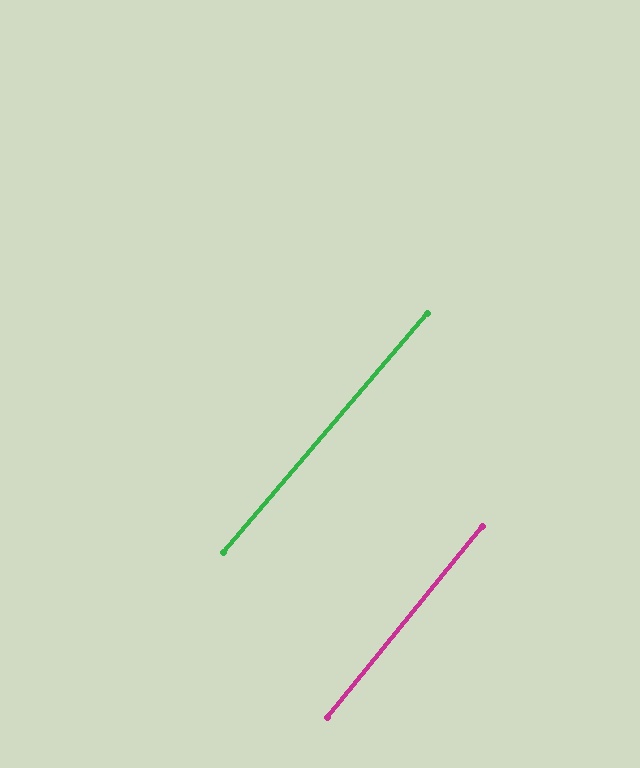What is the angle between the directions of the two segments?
Approximately 1 degree.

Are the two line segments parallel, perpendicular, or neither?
Parallel — their directions differ by only 1.5°.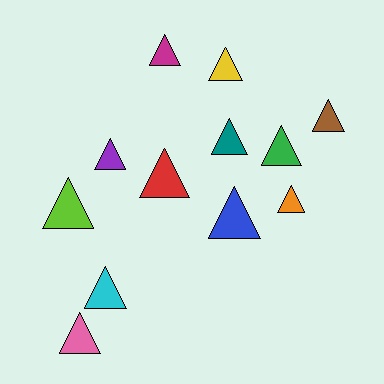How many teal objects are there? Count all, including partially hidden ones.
There is 1 teal object.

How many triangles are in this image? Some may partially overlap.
There are 12 triangles.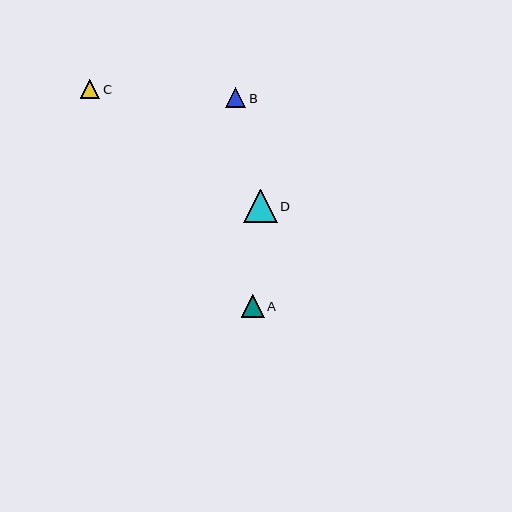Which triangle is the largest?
Triangle D is the largest with a size of approximately 33 pixels.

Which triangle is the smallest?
Triangle C is the smallest with a size of approximately 19 pixels.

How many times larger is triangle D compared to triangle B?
Triangle D is approximately 1.7 times the size of triangle B.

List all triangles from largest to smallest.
From largest to smallest: D, A, B, C.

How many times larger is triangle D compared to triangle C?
Triangle D is approximately 1.7 times the size of triangle C.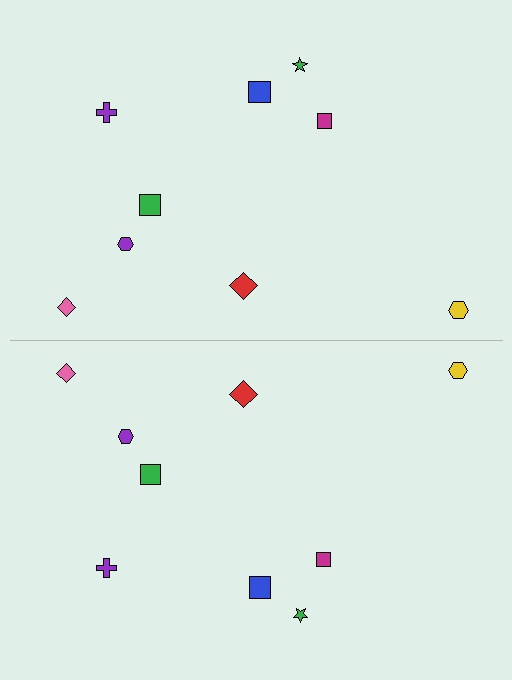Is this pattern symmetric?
Yes, this pattern has bilateral (reflection) symmetry.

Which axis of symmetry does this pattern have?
The pattern has a horizontal axis of symmetry running through the center of the image.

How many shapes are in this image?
There are 18 shapes in this image.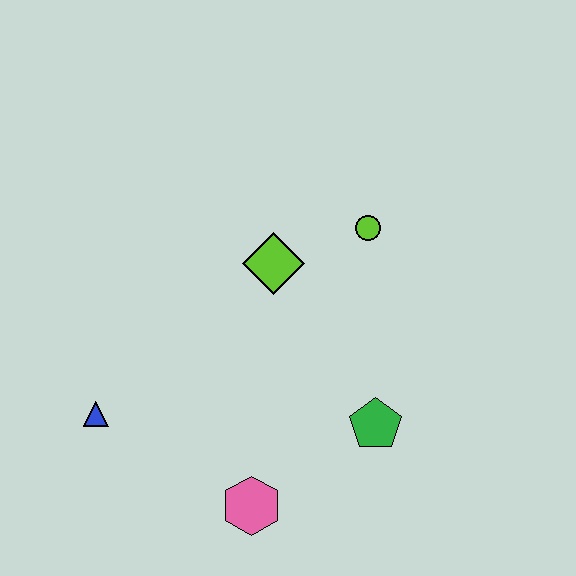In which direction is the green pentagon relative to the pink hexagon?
The green pentagon is to the right of the pink hexagon.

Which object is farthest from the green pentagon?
The blue triangle is farthest from the green pentagon.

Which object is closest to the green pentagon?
The pink hexagon is closest to the green pentagon.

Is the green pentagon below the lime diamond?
Yes